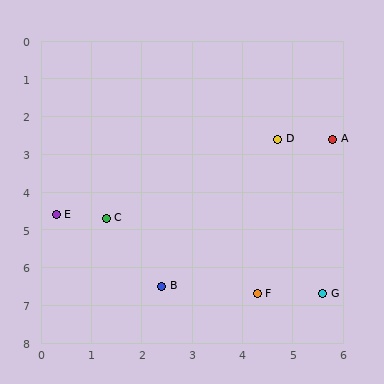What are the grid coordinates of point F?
Point F is at approximately (4.3, 6.7).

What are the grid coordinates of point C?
Point C is at approximately (1.3, 4.7).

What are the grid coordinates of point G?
Point G is at approximately (5.6, 6.7).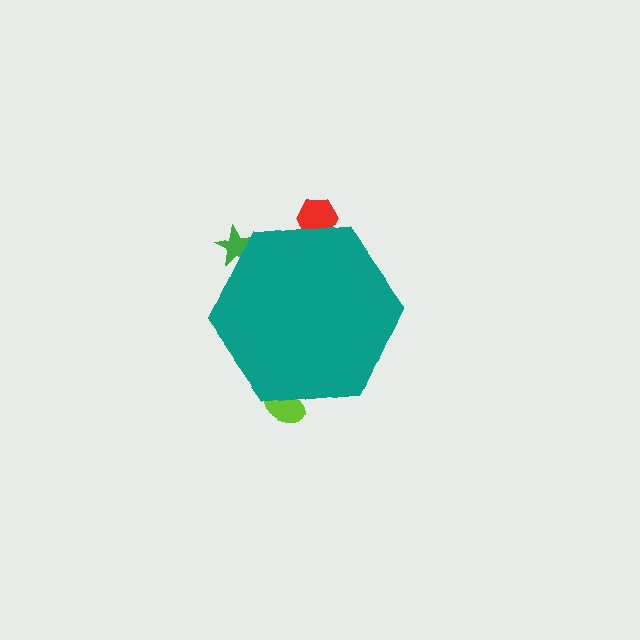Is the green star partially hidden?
Yes, the green star is partially hidden behind the teal hexagon.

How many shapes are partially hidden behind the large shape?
3 shapes are partially hidden.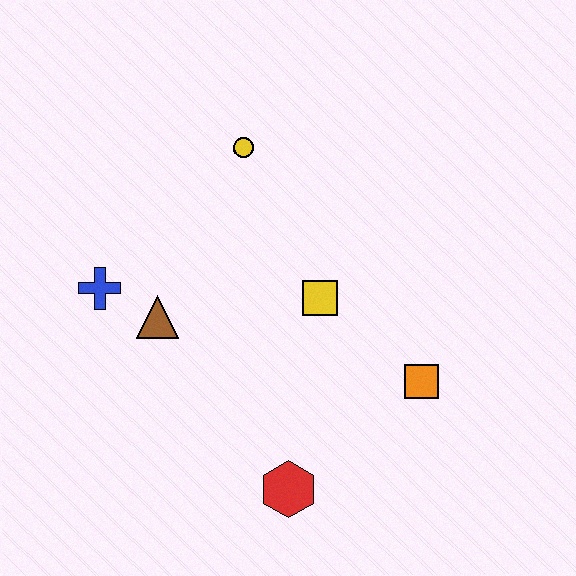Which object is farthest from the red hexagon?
The yellow circle is farthest from the red hexagon.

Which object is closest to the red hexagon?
The orange square is closest to the red hexagon.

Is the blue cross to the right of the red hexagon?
No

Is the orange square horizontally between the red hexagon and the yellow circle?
No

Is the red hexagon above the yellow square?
No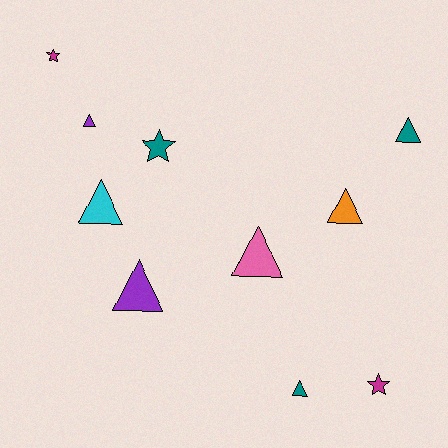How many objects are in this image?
There are 10 objects.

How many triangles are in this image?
There are 7 triangles.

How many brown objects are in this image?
There are no brown objects.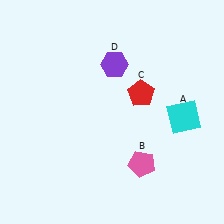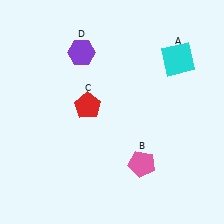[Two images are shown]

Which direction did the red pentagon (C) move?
The red pentagon (C) moved left.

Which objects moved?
The objects that moved are: the cyan square (A), the red pentagon (C), the purple hexagon (D).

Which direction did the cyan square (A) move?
The cyan square (A) moved up.